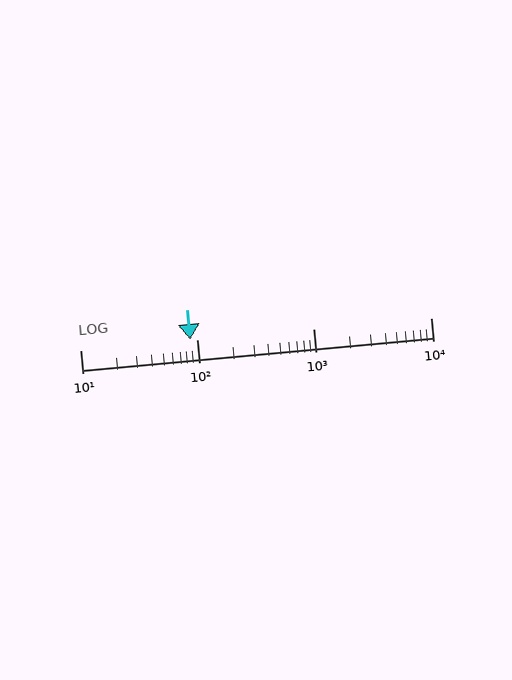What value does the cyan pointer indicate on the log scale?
The pointer indicates approximately 88.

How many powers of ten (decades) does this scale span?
The scale spans 3 decades, from 10 to 10000.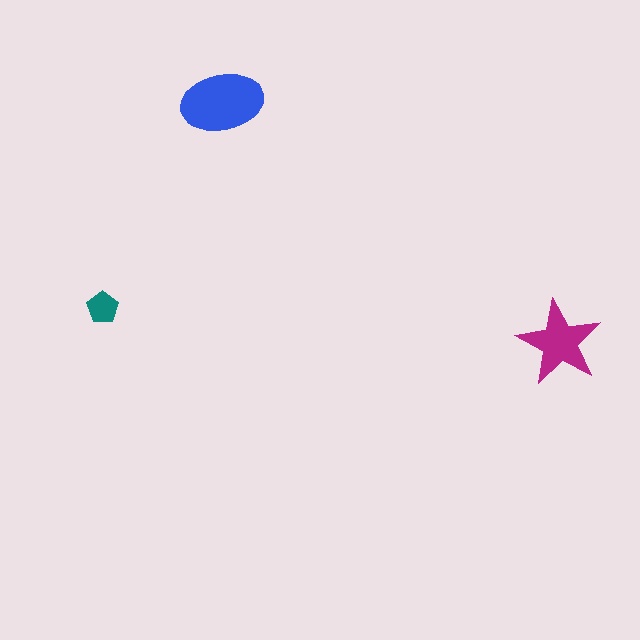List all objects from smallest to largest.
The teal pentagon, the magenta star, the blue ellipse.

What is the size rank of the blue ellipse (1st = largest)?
1st.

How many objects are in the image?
There are 3 objects in the image.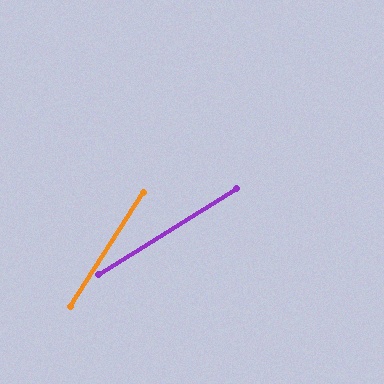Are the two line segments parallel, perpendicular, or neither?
Neither parallel nor perpendicular — they differ by about 26°.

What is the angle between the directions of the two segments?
Approximately 26 degrees.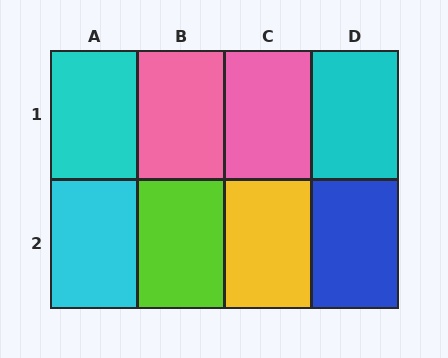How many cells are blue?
1 cell is blue.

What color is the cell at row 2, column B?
Lime.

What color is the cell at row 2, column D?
Blue.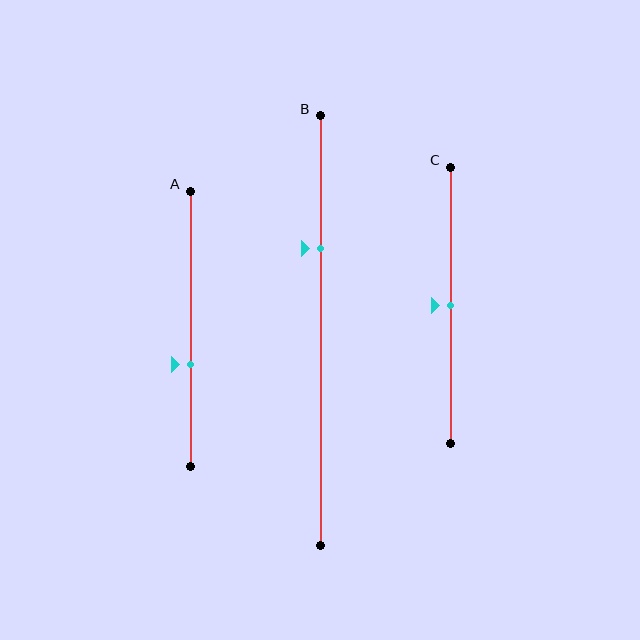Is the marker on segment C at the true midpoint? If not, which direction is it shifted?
Yes, the marker on segment C is at the true midpoint.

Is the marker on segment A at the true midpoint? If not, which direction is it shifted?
No, the marker on segment A is shifted downward by about 13% of the segment length.